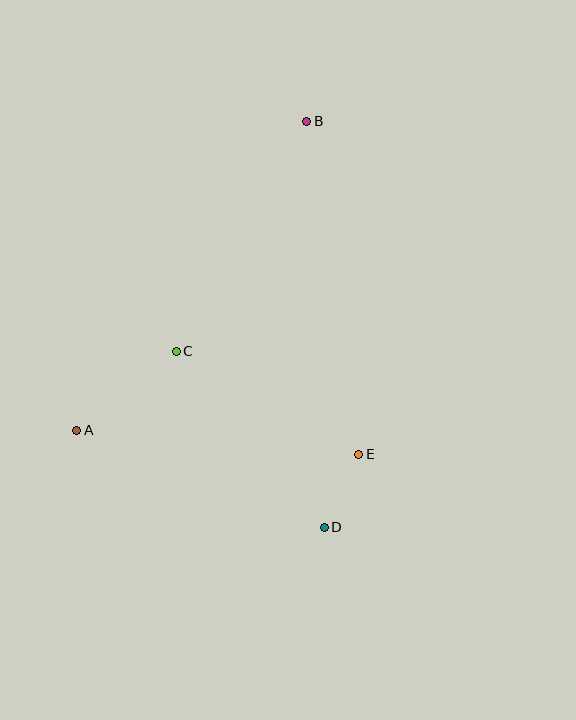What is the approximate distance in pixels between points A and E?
The distance between A and E is approximately 283 pixels.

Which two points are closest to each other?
Points D and E are closest to each other.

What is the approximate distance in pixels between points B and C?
The distance between B and C is approximately 264 pixels.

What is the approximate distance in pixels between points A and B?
The distance between A and B is approximately 385 pixels.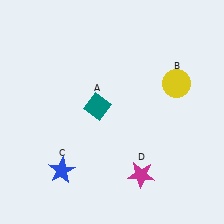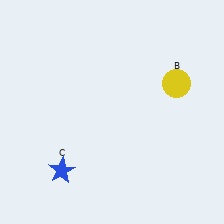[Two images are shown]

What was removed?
The teal diamond (A), the magenta star (D) were removed in Image 2.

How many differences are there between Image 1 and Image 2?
There are 2 differences between the two images.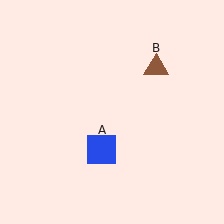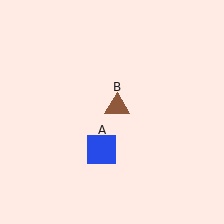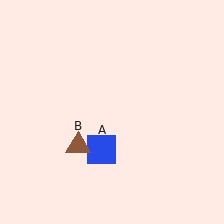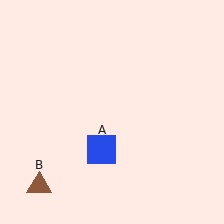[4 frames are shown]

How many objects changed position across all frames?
1 object changed position: brown triangle (object B).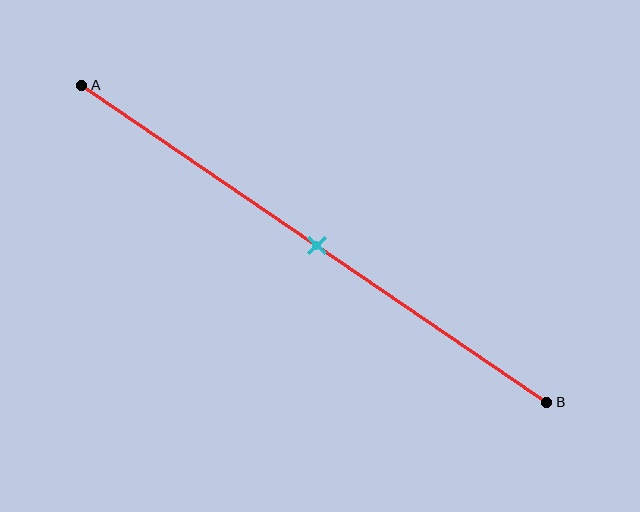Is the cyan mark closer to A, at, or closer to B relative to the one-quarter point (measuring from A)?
The cyan mark is closer to point B than the one-quarter point of segment AB.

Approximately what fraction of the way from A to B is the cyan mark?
The cyan mark is approximately 50% of the way from A to B.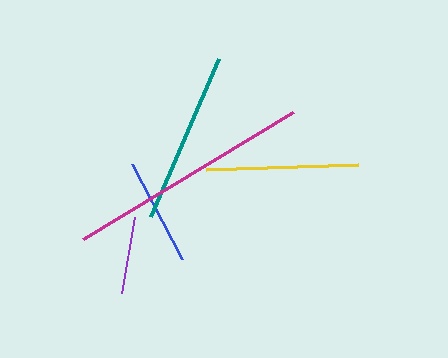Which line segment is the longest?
The magenta line is the longest at approximately 246 pixels.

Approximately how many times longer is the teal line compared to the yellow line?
The teal line is approximately 1.1 times the length of the yellow line.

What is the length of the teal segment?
The teal segment is approximately 172 pixels long.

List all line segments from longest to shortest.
From longest to shortest: magenta, teal, yellow, blue, purple.